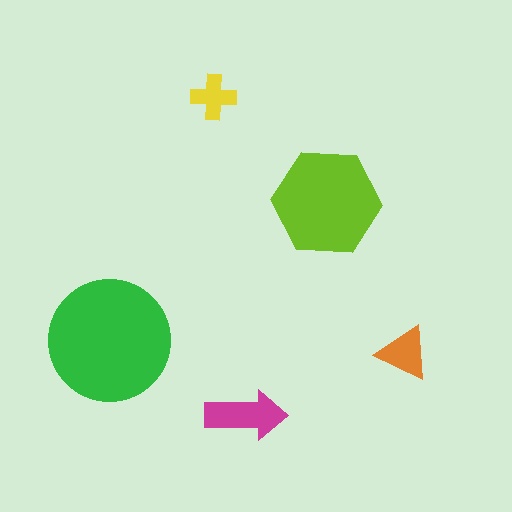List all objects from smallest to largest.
The yellow cross, the orange triangle, the magenta arrow, the lime hexagon, the green circle.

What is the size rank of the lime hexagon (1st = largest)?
2nd.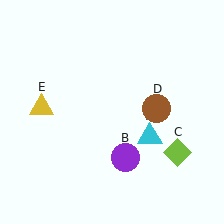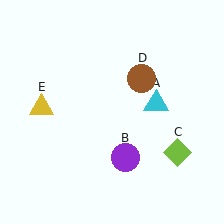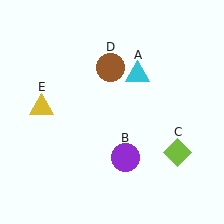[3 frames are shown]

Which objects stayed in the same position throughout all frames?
Purple circle (object B) and lime diamond (object C) and yellow triangle (object E) remained stationary.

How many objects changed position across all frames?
2 objects changed position: cyan triangle (object A), brown circle (object D).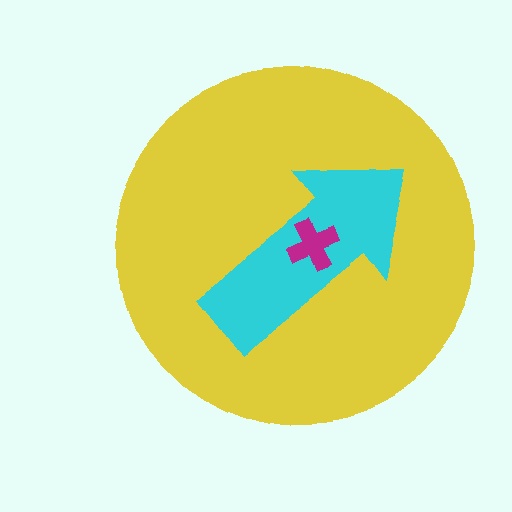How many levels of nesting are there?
3.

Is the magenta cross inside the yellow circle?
Yes.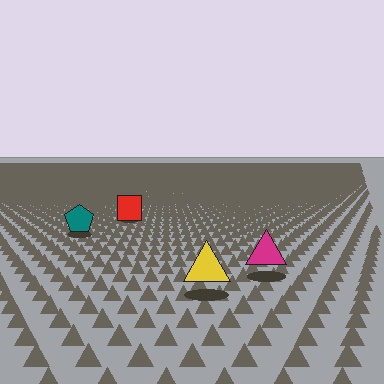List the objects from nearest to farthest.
From nearest to farthest: the yellow triangle, the magenta triangle, the teal pentagon, the red square.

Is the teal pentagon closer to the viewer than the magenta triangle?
No. The magenta triangle is closer — you can tell from the texture gradient: the ground texture is coarser near it.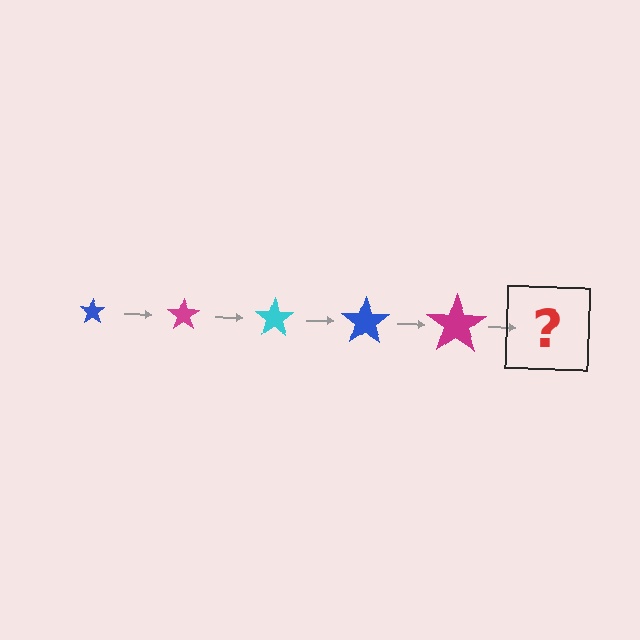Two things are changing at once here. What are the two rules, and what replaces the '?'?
The two rules are that the star grows larger each step and the color cycles through blue, magenta, and cyan. The '?' should be a cyan star, larger than the previous one.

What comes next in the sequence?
The next element should be a cyan star, larger than the previous one.